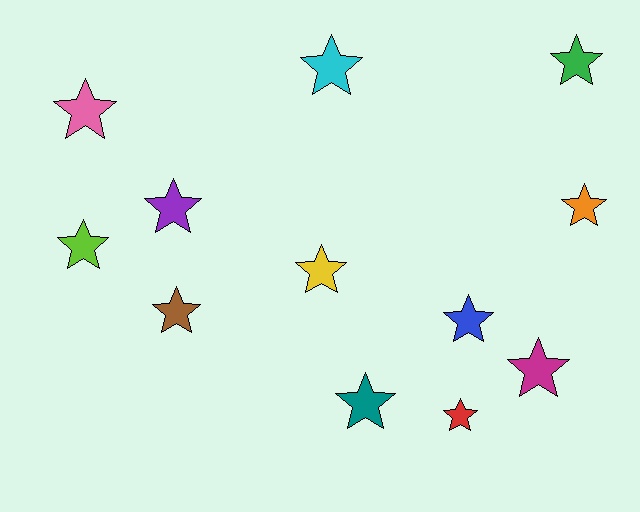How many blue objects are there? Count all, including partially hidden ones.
There is 1 blue object.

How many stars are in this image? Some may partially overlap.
There are 12 stars.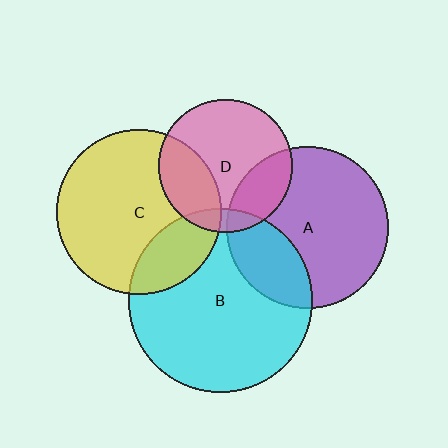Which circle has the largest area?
Circle B (cyan).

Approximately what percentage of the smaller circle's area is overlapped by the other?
Approximately 25%.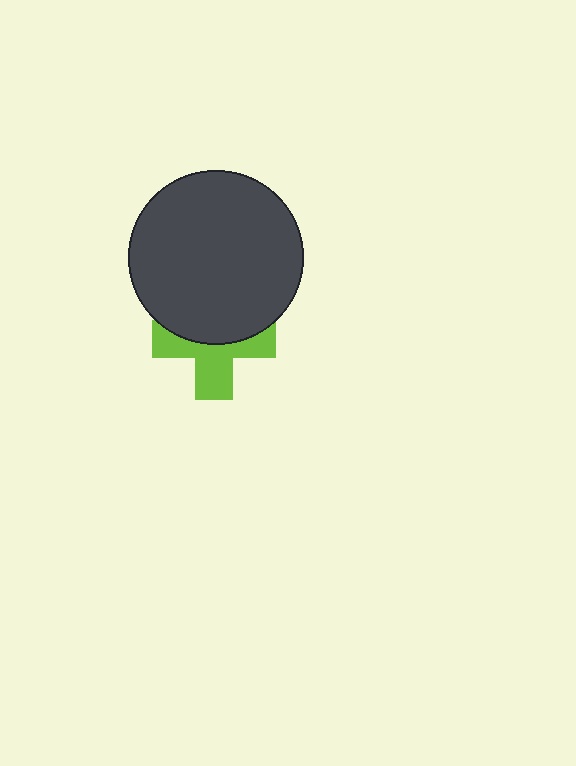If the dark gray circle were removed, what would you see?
You would see the complete lime cross.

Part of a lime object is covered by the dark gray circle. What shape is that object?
It is a cross.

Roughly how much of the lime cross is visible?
About half of it is visible (roughly 52%).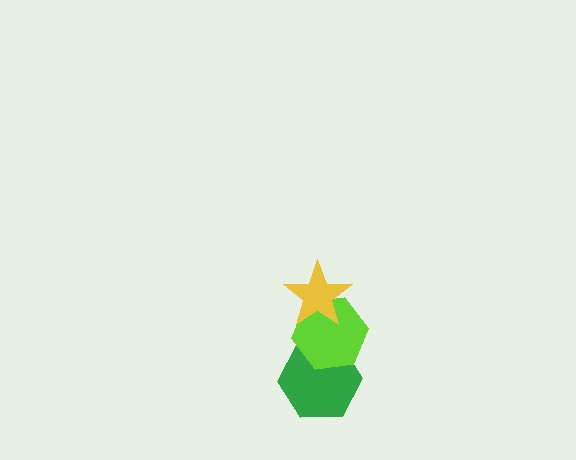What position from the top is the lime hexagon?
The lime hexagon is 2nd from the top.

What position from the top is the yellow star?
The yellow star is 1st from the top.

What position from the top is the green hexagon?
The green hexagon is 3rd from the top.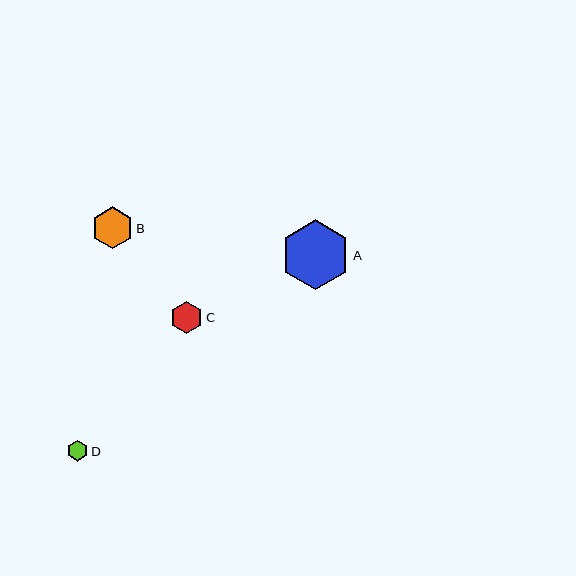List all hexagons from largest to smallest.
From largest to smallest: A, B, C, D.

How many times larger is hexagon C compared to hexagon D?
Hexagon C is approximately 1.6 times the size of hexagon D.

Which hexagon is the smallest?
Hexagon D is the smallest with a size of approximately 20 pixels.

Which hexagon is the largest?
Hexagon A is the largest with a size of approximately 70 pixels.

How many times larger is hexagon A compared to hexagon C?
Hexagon A is approximately 2.2 times the size of hexagon C.